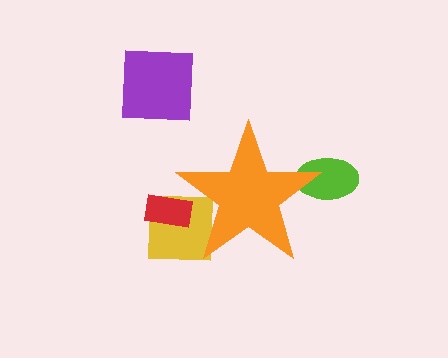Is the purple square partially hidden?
No, the purple square is fully visible.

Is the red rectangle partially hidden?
Yes, the red rectangle is partially hidden behind the orange star.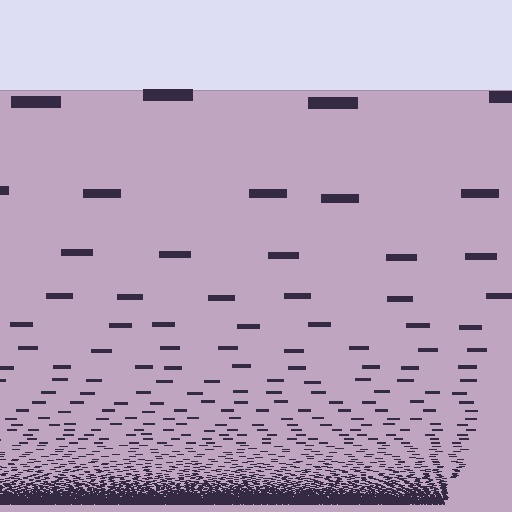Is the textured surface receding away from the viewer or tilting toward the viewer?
The surface appears to tilt toward the viewer. Texture elements get larger and sparser toward the top.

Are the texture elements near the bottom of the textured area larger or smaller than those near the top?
Smaller. The gradient is inverted — elements near the bottom are smaller and denser.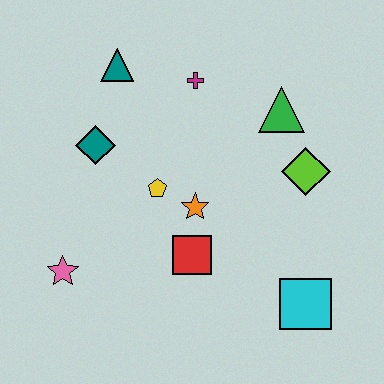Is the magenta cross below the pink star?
No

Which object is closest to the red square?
The orange star is closest to the red square.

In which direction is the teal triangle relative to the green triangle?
The teal triangle is to the left of the green triangle.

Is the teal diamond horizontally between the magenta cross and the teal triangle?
No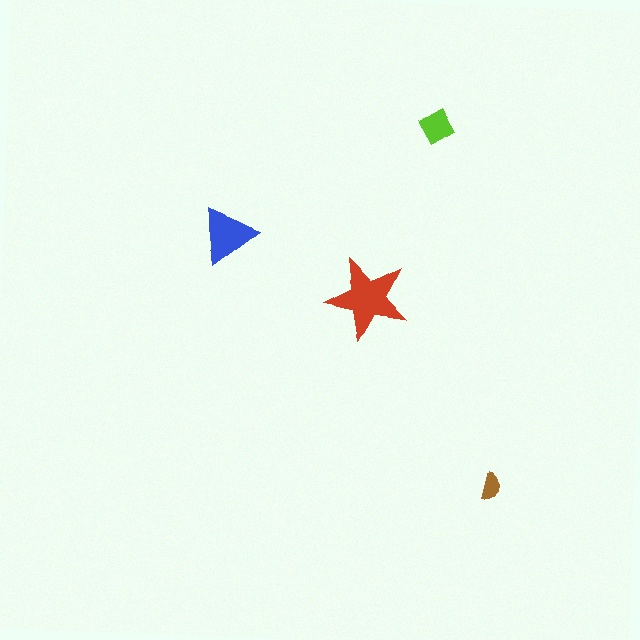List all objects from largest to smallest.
The red star, the blue triangle, the lime diamond, the brown semicircle.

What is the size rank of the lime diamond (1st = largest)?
3rd.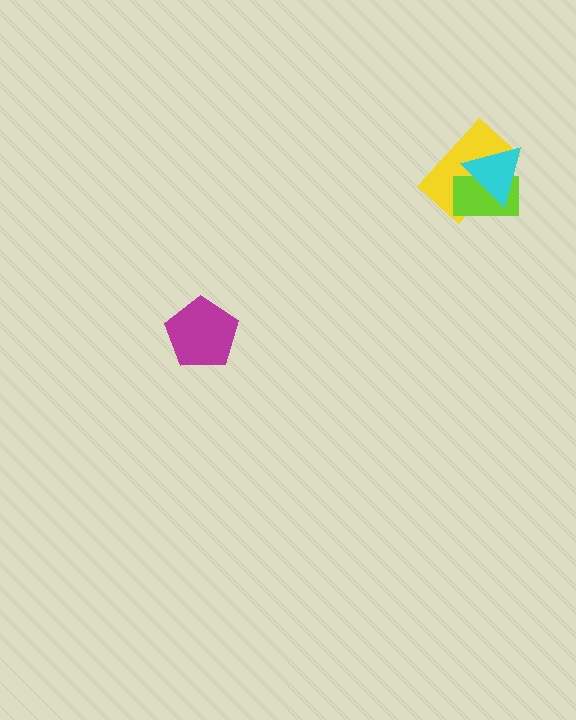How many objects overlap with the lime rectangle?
2 objects overlap with the lime rectangle.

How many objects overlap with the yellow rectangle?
2 objects overlap with the yellow rectangle.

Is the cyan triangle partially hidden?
No, no other shape covers it.